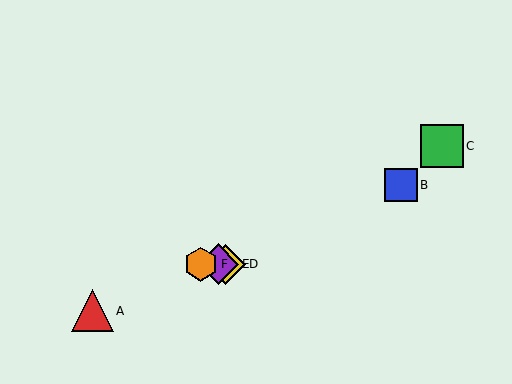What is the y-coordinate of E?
Object E is at y≈264.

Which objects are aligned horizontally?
Objects D, E, F are aligned horizontally.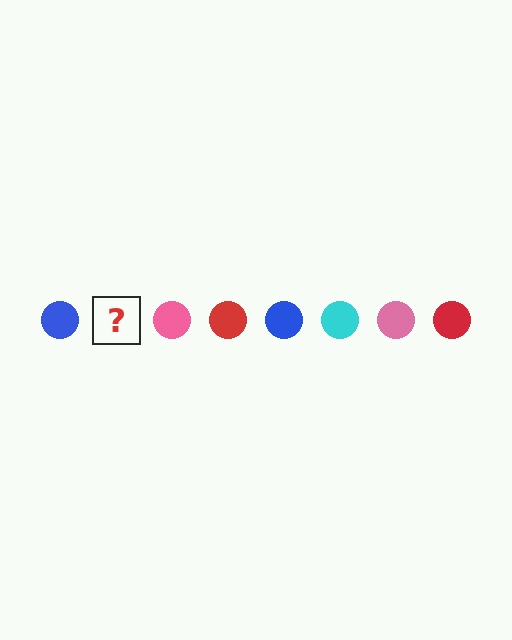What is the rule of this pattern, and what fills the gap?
The rule is that the pattern cycles through blue, cyan, pink, red circles. The gap should be filled with a cyan circle.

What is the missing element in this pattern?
The missing element is a cyan circle.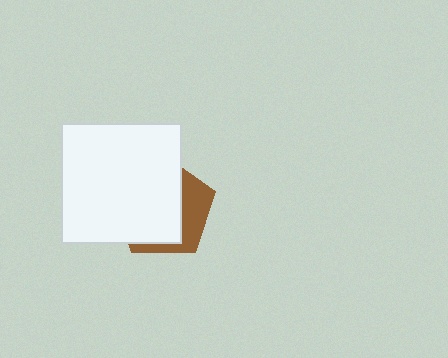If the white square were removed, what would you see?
You would see the complete brown pentagon.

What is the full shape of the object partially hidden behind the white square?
The partially hidden object is a brown pentagon.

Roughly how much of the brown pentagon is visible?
A small part of it is visible (roughly 34%).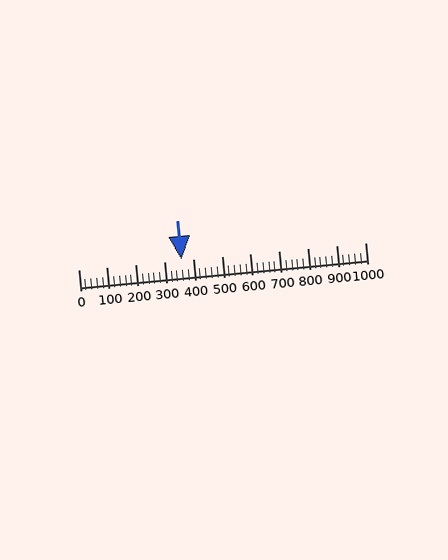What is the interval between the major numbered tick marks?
The major tick marks are spaced 100 units apart.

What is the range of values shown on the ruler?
The ruler shows values from 0 to 1000.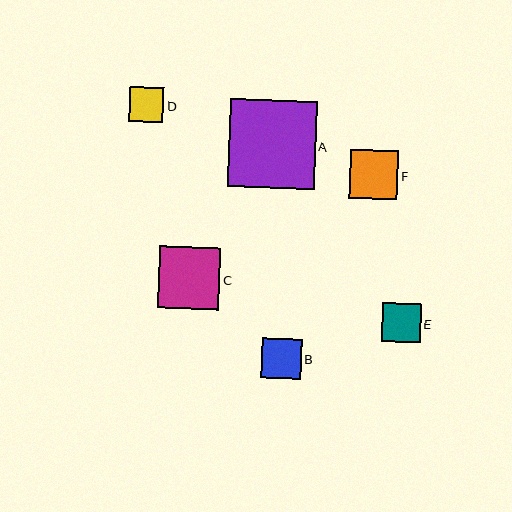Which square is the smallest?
Square D is the smallest with a size of approximately 34 pixels.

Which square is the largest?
Square A is the largest with a size of approximately 87 pixels.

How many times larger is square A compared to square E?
Square A is approximately 2.3 times the size of square E.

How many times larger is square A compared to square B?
Square A is approximately 2.2 times the size of square B.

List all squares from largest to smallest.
From largest to smallest: A, C, F, B, E, D.